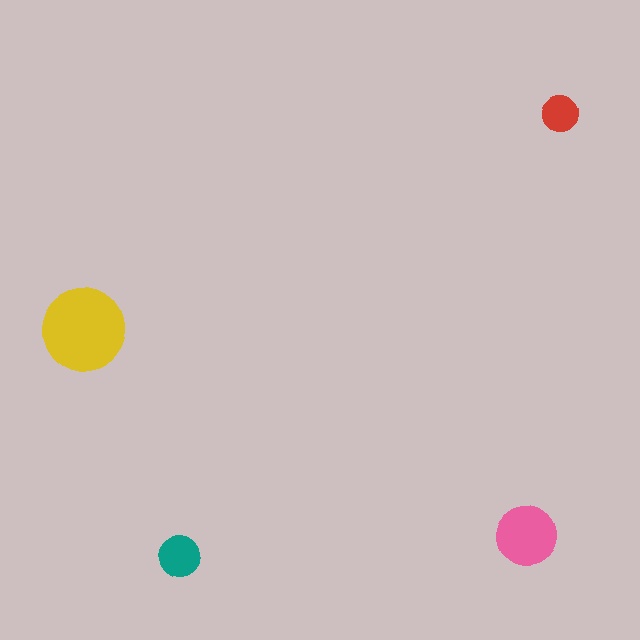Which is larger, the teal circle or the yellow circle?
The yellow one.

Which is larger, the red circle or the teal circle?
The teal one.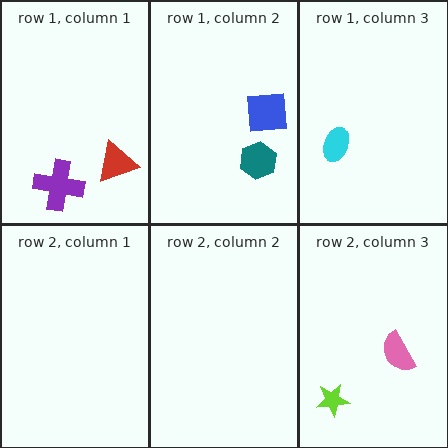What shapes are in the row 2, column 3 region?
The pink semicircle, the lime star.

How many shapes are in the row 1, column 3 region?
1.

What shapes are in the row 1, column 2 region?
The teal hexagon, the blue square.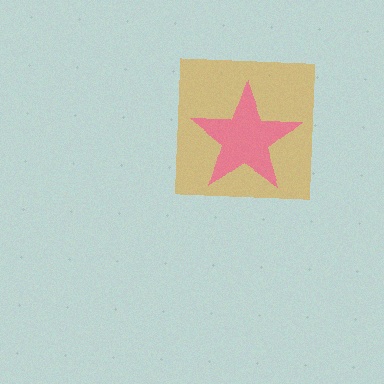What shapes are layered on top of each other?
The layered shapes are: an orange square, a pink star.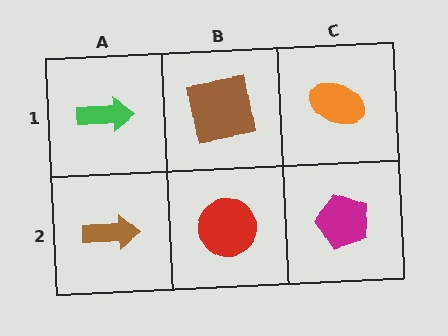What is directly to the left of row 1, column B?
A green arrow.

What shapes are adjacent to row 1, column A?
A brown arrow (row 2, column A), a brown square (row 1, column B).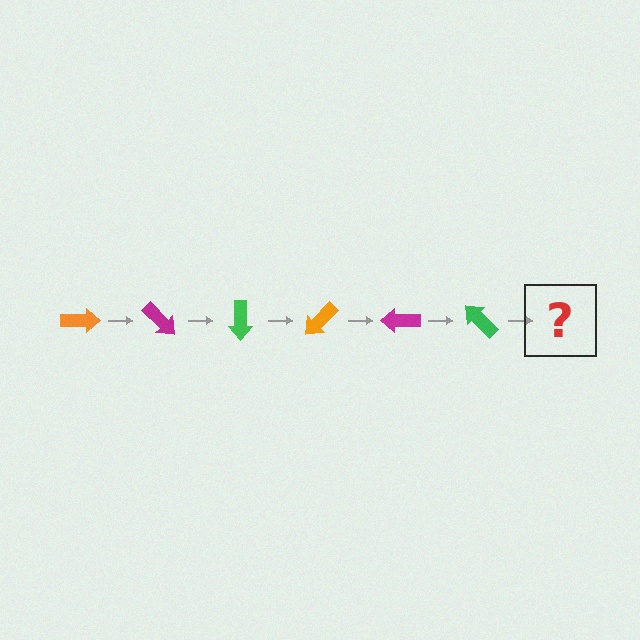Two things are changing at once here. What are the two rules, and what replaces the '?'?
The two rules are that it rotates 45 degrees each step and the color cycles through orange, magenta, and green. The '?' should be an orange arrow, rotated 270 degrees from the start.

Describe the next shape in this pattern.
It should be an orange arrow, rotated 270 degrees from the start.